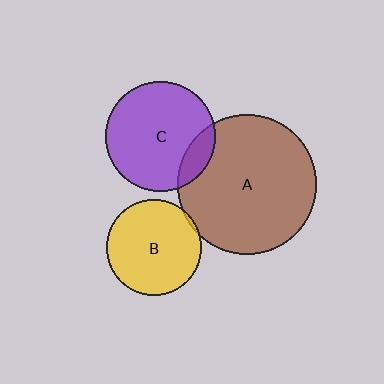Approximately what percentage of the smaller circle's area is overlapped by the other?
Approximately 5%.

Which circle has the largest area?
Circle A (brown).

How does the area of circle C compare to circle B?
Approximately 1.3 times.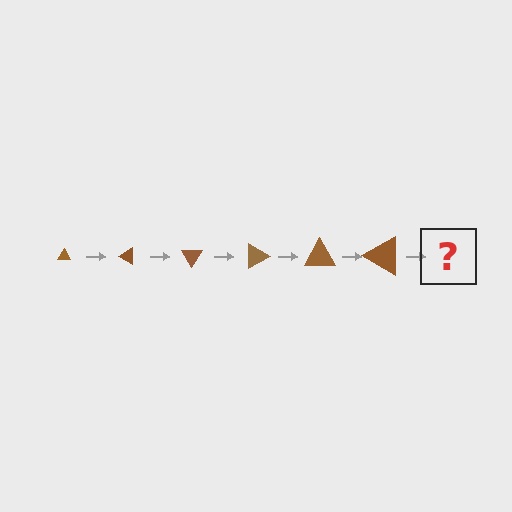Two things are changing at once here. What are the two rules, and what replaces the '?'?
The two rules are that the triangle grows larger each step and it rotates 30 degrees each step. The '?' should be a triangle, larger than the previous one and rotated 180 degrees from the start.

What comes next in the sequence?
The next element should be a triangle, larger than the previous one and rotated 180 degrees from the start.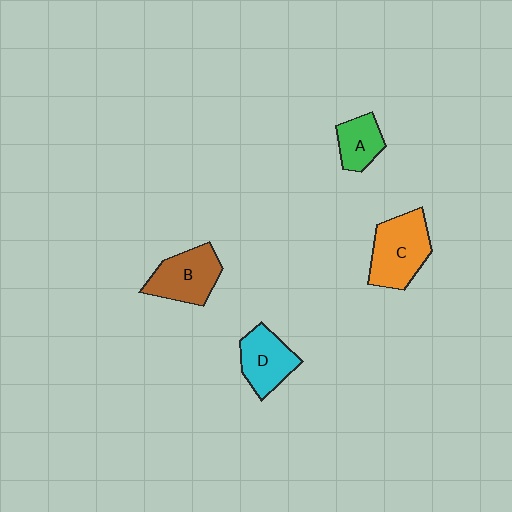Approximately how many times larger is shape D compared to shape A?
Approximately 1.4 times.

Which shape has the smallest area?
Shape A (green).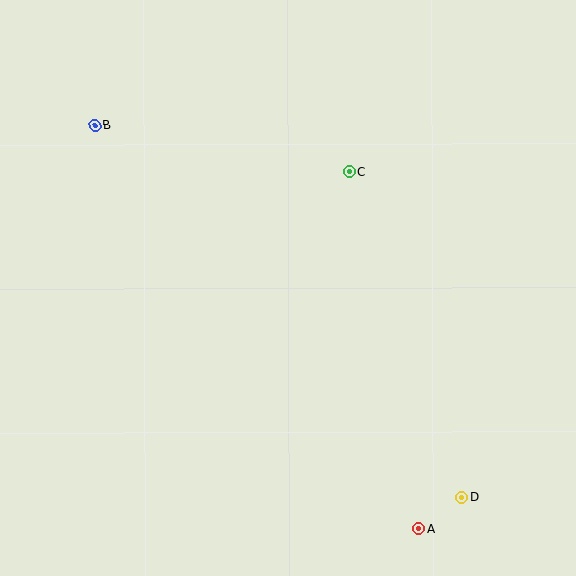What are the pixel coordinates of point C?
Point C is at (349, 172).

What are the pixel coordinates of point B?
Point B is at (95, 125).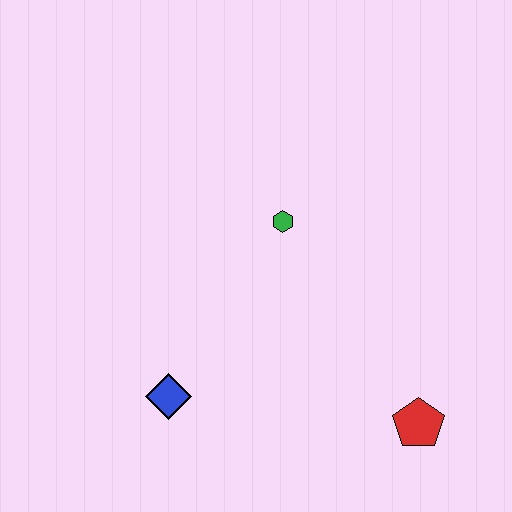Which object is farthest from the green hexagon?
The red pentagon is farthest from the green hexagon.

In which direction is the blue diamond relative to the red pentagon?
The blue diamond is to the left of the red pentagon.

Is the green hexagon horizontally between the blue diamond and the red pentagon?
Yes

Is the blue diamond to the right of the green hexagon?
No